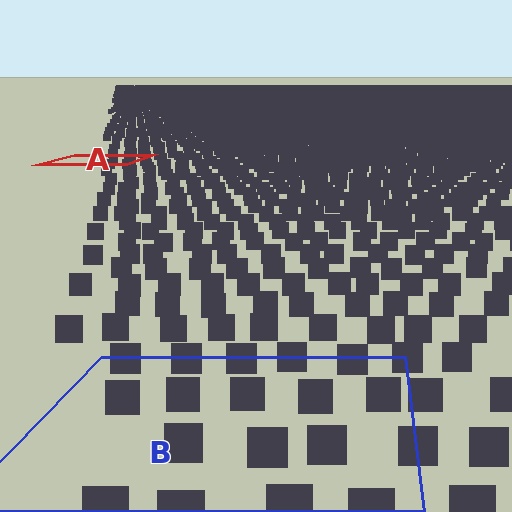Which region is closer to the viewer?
Region B is closer. The texture elements there are larger and more spread out.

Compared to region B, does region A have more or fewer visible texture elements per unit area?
Region A has more texture elements per unit area — they are packed more densely because it is farther away.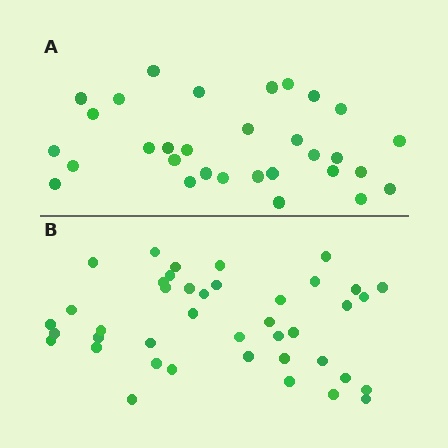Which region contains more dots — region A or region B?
Region B (the bottom region) has more dots.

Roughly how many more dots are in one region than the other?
Region B has roughly 10 or so more dots than region A.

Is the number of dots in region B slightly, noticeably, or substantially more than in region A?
Region B has noticeably more, but not dramatically so. The ratio is roughly 1.3 to 1.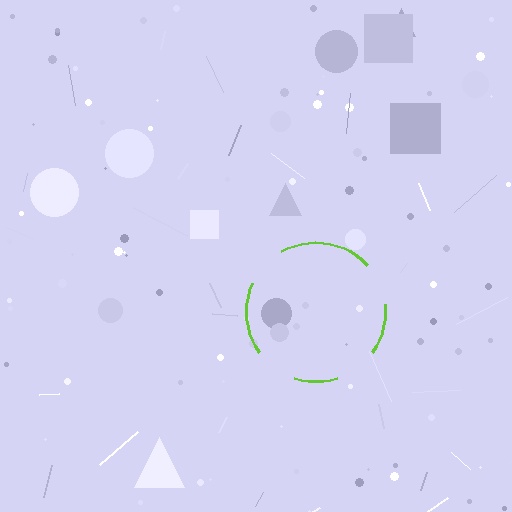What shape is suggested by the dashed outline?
The dashed outline suggests a circle.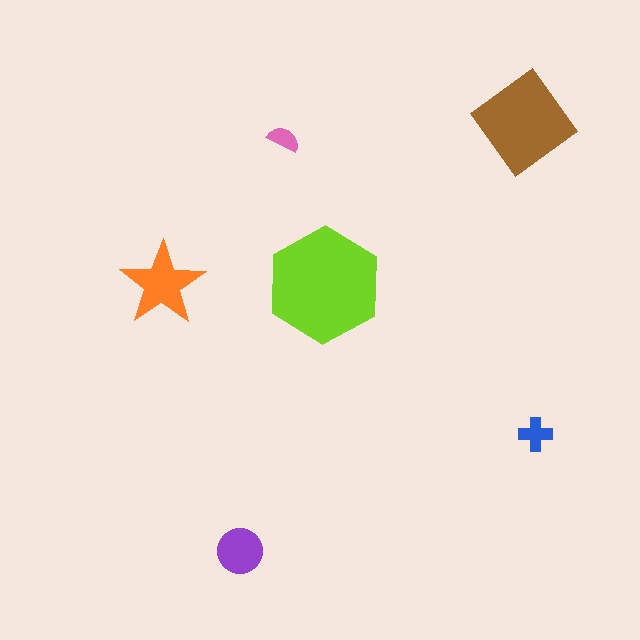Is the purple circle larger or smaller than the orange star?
Smaller.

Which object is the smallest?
The pink semicircle.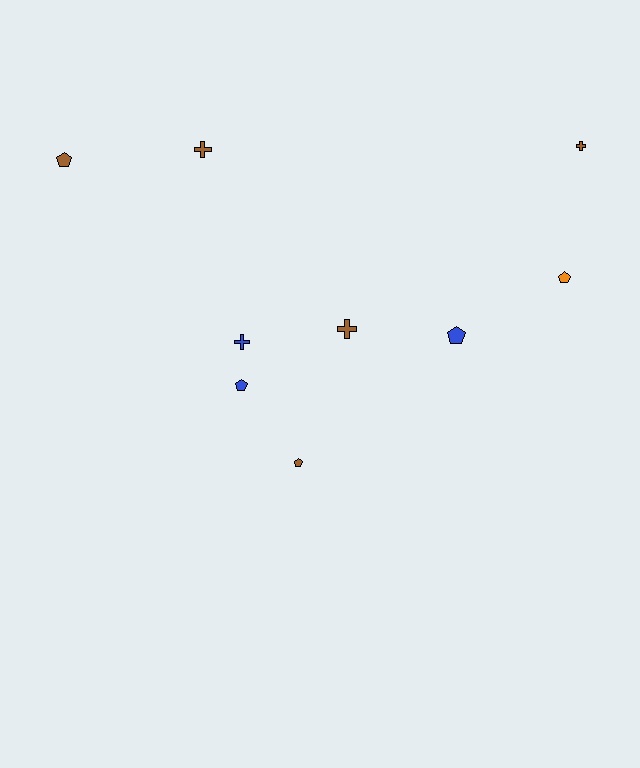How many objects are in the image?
There are 9 objects.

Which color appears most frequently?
Brown, with 5 objects.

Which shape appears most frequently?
Pentagon, with 5 objects.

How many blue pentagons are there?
There are 2 blue pentagons.